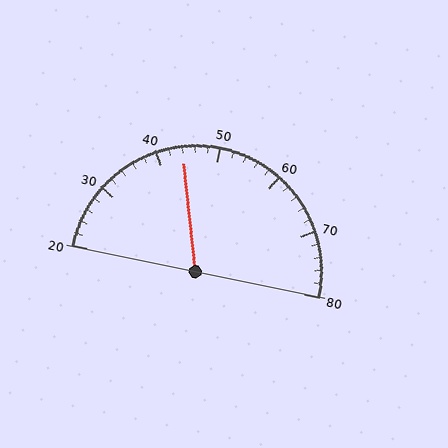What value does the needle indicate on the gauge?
The needle indicates approximately 44.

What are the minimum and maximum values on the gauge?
The gauge ranges from 20 to 80.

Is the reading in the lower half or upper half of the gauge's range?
The reading is in the lower half of the range (20 to 80).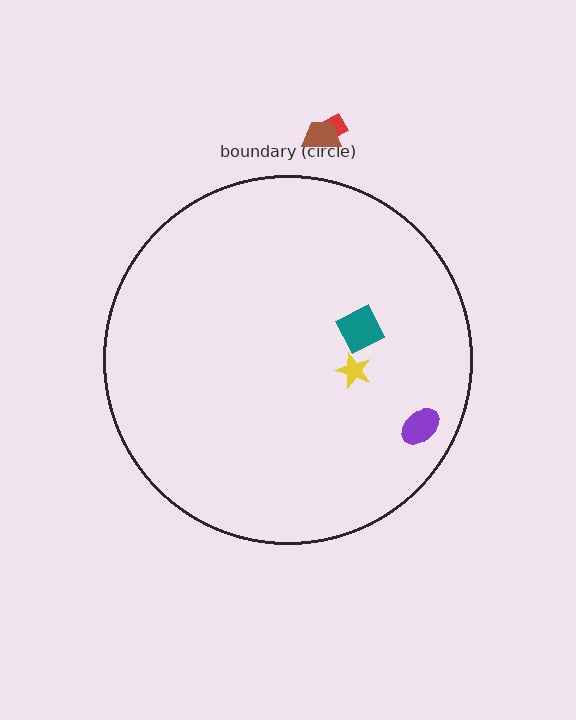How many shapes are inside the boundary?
3 inside, 2 outside.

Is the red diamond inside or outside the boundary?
Outside.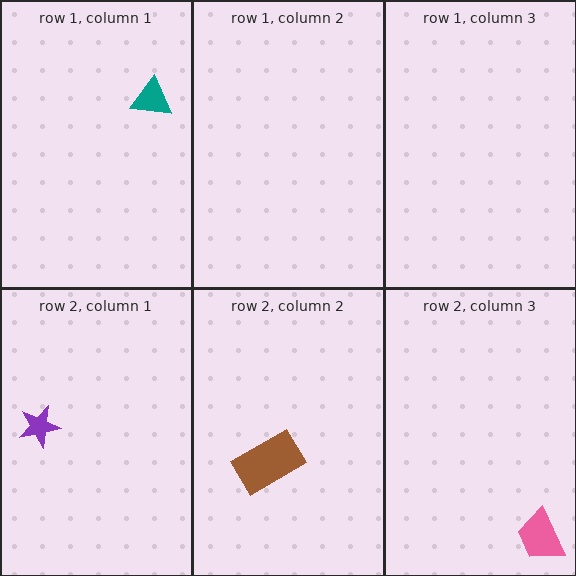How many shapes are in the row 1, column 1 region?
1.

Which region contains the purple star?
The row 2, column 1 region.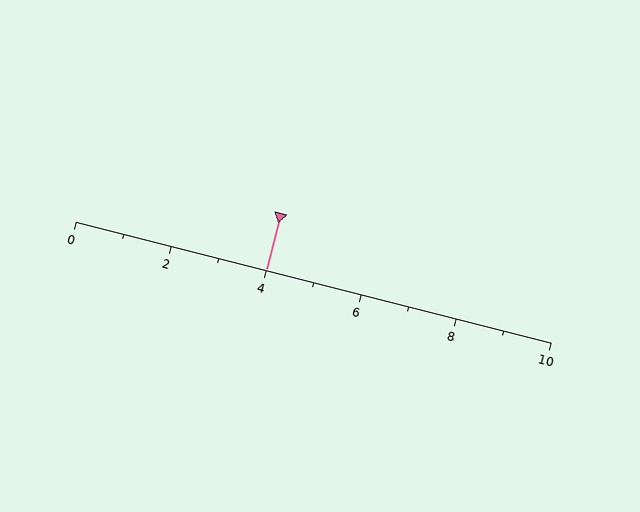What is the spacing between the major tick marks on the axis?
The major ticks are spaced 2 apart.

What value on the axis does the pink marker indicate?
The marker indicates approximately 4.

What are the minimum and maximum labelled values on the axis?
The axis runs from 0 to 10.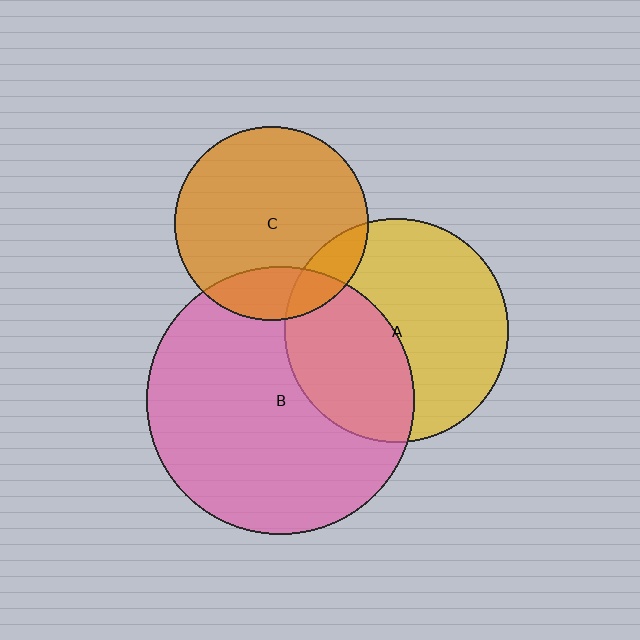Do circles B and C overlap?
Yes.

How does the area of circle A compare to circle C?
Approximately 1.3 times.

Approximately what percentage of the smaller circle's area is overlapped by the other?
Approximately 20%.